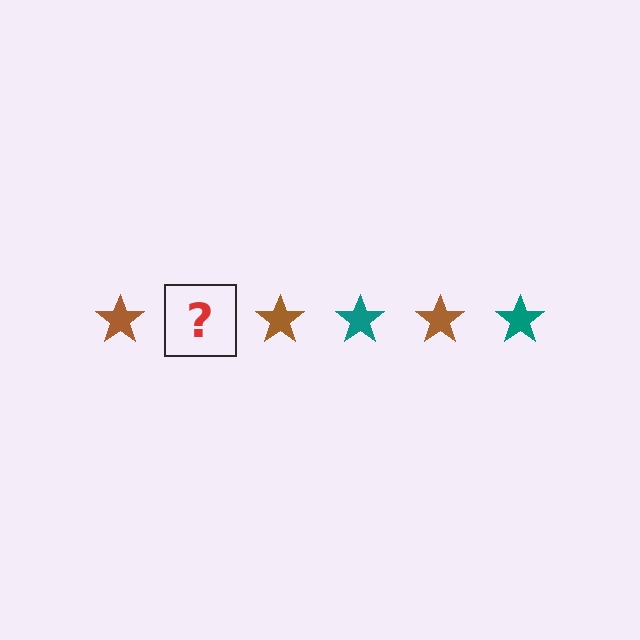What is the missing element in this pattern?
The missing element is a teal star.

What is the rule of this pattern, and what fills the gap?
The rule is that the pattern cycles through brown, teal stars. The gap should be filled with a teal star.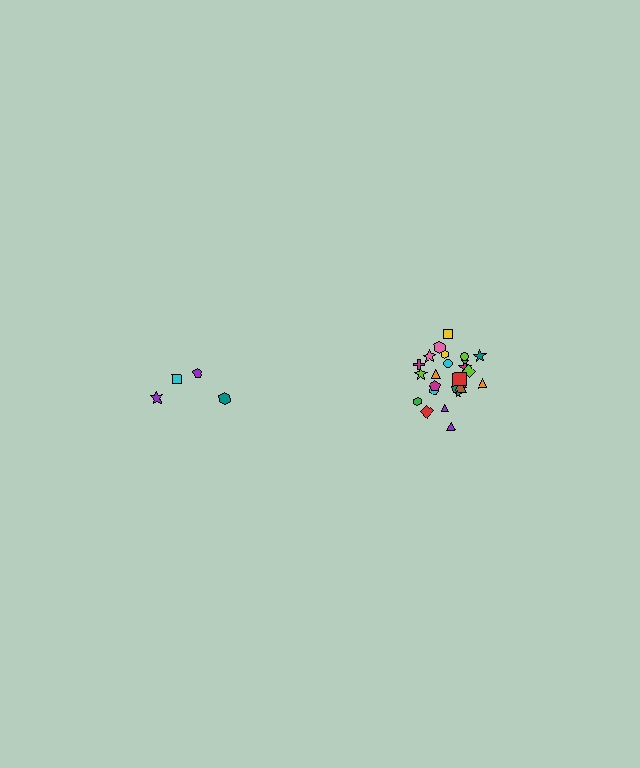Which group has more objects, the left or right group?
The right group.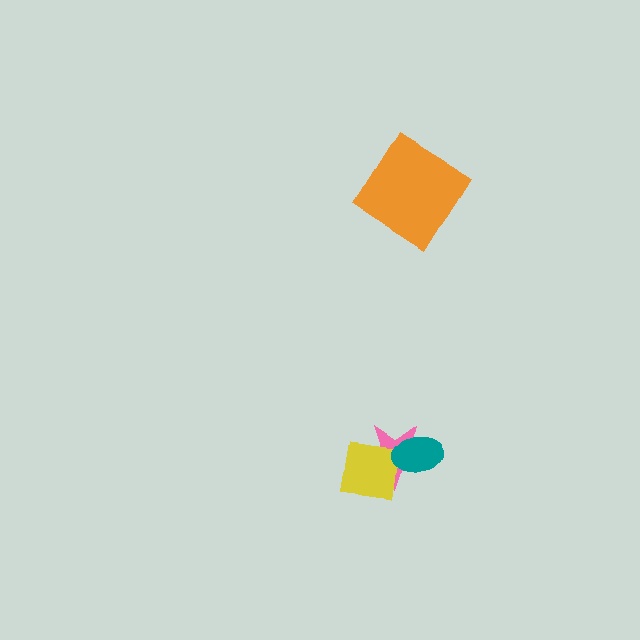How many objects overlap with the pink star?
2 objects overlap with the pink star.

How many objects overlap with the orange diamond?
0 objects overlap with the orange diamond.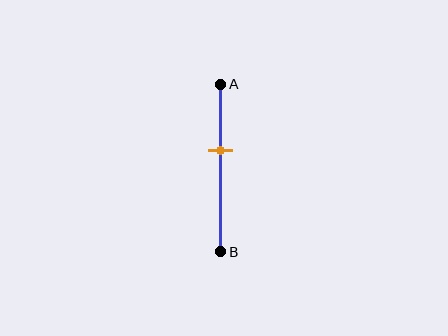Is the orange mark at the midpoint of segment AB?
No, the mark is at about 40% from A, not at the 50% midpoint.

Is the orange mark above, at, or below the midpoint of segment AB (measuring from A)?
The orange mark is above the midpoint of segment AB.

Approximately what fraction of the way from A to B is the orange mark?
The orange mark is approximately 40% of the way from A to B.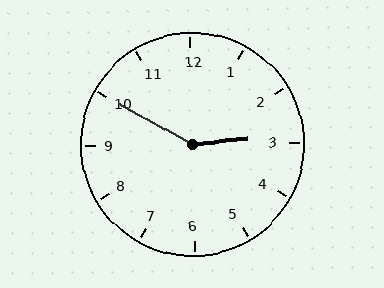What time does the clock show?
2:50.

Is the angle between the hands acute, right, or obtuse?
It is obtuse.